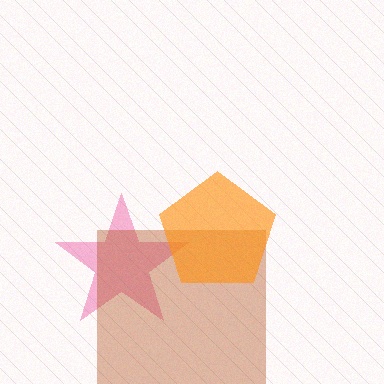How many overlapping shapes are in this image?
There are 3 overlapping shapes in the image.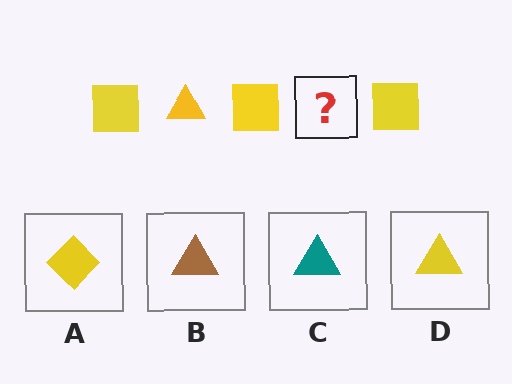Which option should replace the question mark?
Option D.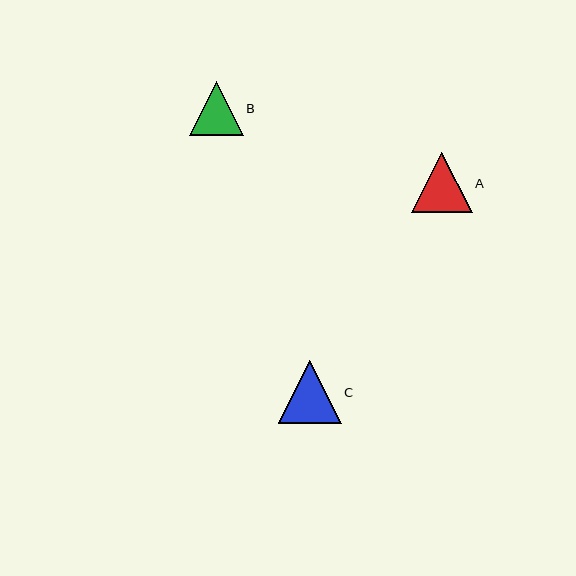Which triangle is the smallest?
Triangle B is the smallest with a size of approximately 54 pixels.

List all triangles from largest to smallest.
From largest to smallest: C, A, B.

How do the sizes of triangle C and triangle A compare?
Triangle C and triangle A are approximately the same size.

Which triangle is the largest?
Triangle C is the largest with a size of approximately 63 pixels.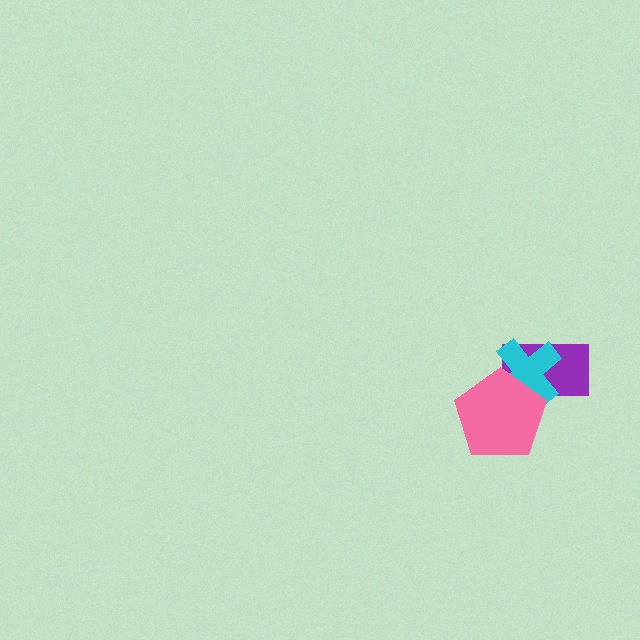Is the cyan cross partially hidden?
Yes, it is partially covered by another shape.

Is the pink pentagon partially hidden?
No, no other shape covers it.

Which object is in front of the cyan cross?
The pink pentagon is in front of the cyan cross.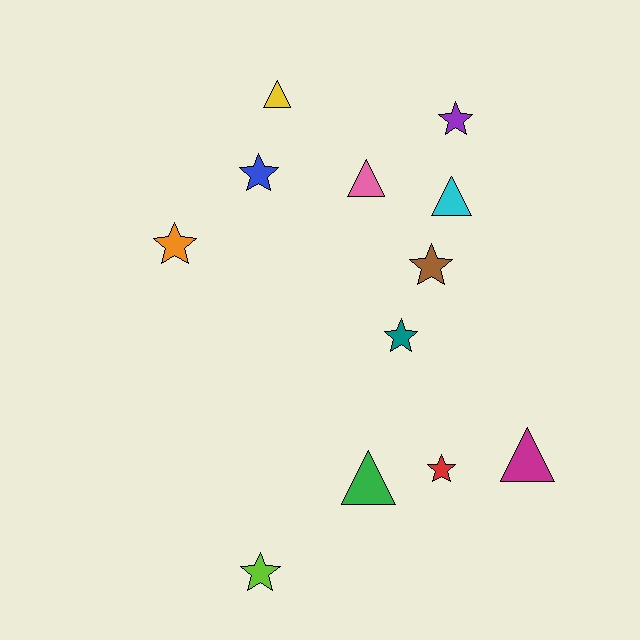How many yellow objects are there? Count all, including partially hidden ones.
There is 1 yellow object.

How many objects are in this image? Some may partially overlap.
There are 12 objects.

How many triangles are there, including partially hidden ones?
There are 5 triangles.